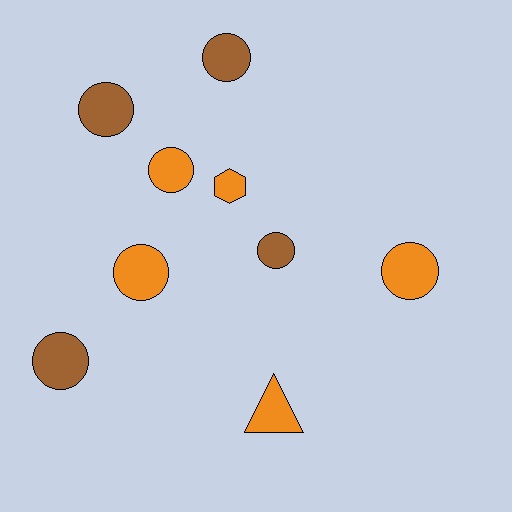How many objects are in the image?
There are 9 objects.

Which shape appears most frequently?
Circle, with 7 objects.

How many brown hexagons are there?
There are no brown hexagons.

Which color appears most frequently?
Orange, with 5 objects.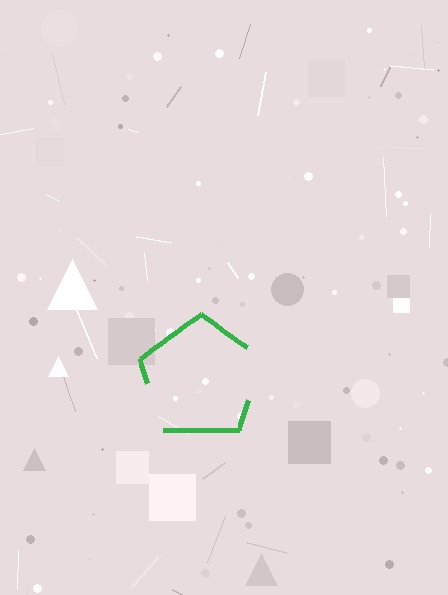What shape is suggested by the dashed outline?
The dashed outline suggests a pentagon.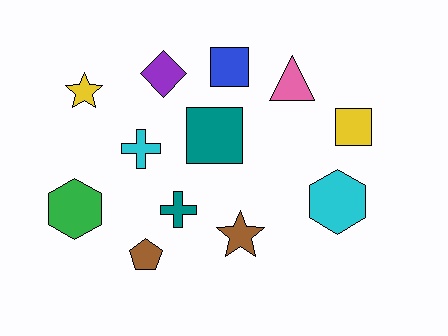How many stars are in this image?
There are 2 stars.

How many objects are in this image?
There are 12 objects.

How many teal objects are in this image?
There are 2 teal objects.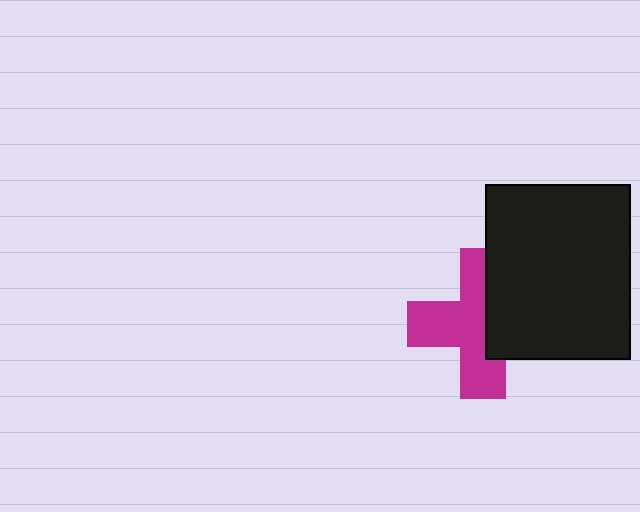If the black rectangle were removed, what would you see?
You would see the complete magenta cross.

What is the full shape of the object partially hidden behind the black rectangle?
The partially hidden object is a magenta cross.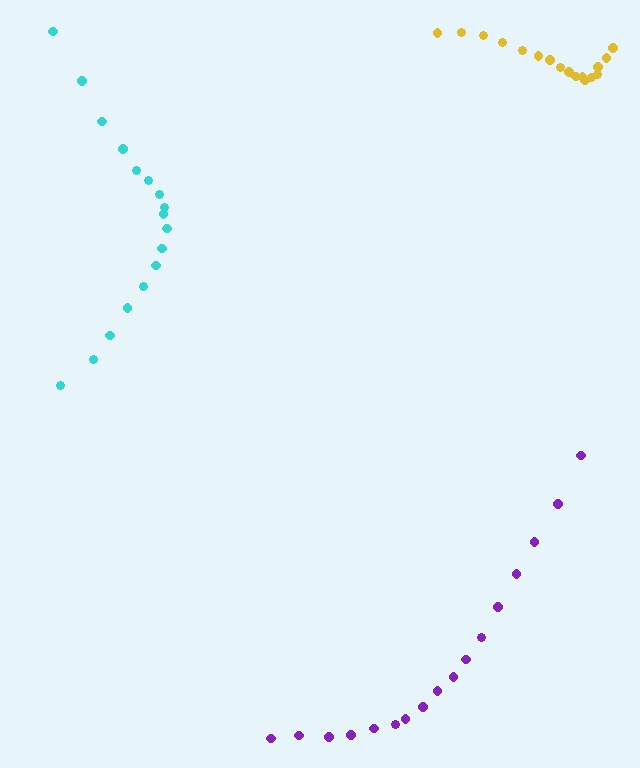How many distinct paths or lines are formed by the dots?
There are 3 distinct paths.